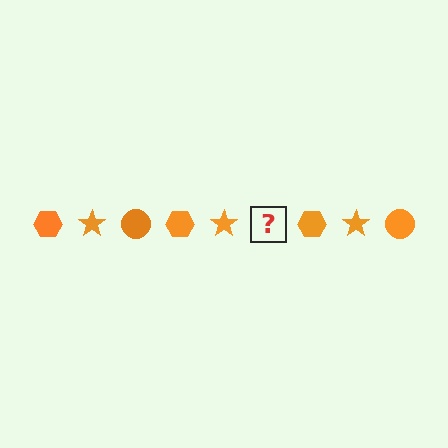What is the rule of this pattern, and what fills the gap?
The rule is that the pattern cycles through hexagon, star, circle shapes in orange. The gap should be filled with an orange circle.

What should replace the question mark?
The question mark should be replaced with an orange circle.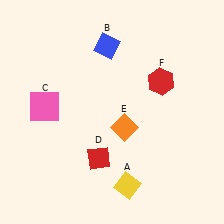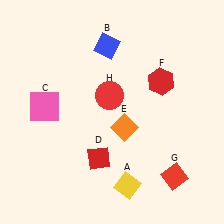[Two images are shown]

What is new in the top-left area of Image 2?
A red circle (H) was added in the top-left area of Image 2.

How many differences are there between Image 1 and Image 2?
There are 2 differences between the two images.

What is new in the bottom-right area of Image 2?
A red diamond (G) was added in the bottom-right area of Image 2.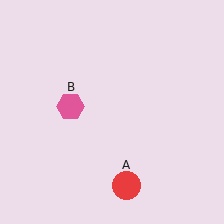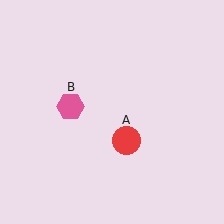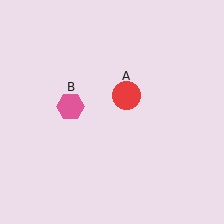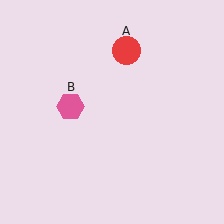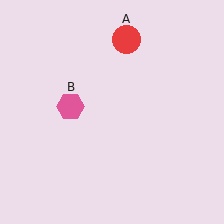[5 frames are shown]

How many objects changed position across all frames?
1 object changed position: red circle (object A).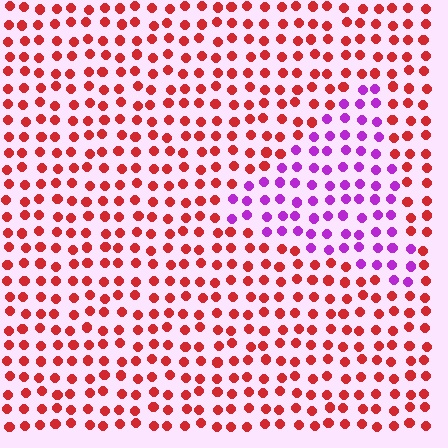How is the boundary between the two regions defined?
The boundary is defined purely by a slight shift in hue (about 67 degrees). Spacing, size, and orientation are identical on both sides.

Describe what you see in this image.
The image is filled with small red elements in a uniform arrangement. A triangle-shaped region is visible where the elements are tinted to a slightly different hue, forming a subtle color boundary.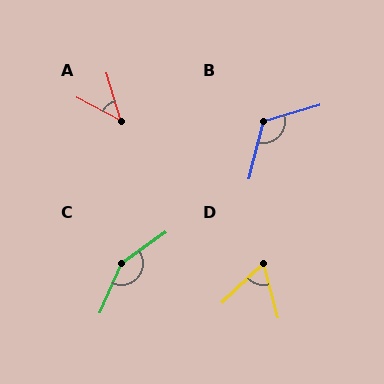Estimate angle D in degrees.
Approximately 61 degrees.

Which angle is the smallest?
A, at approximately 45 degrees.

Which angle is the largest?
C, at approximately 149 degrees.